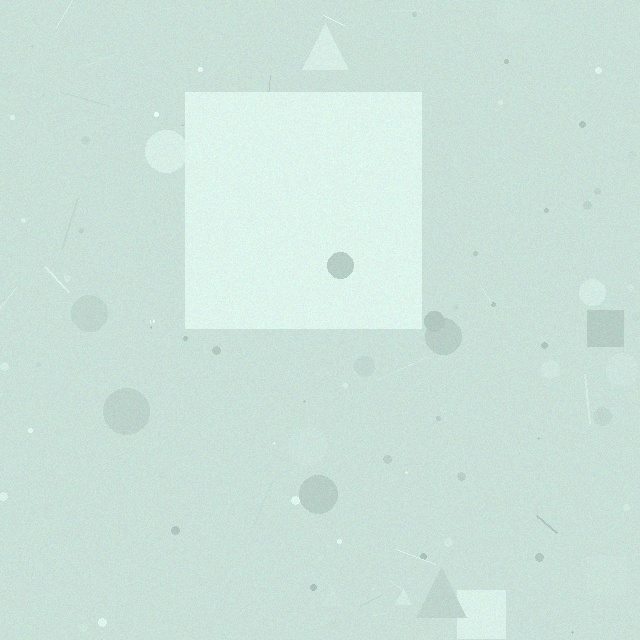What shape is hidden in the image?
A square is hidden in the image.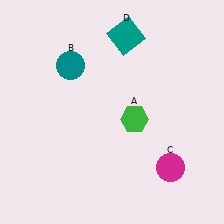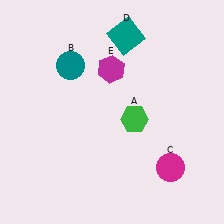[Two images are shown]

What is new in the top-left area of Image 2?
A magenta hexagon (E) was added in the top-left area of Image 2.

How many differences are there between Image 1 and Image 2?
There is 1 difference between the two images.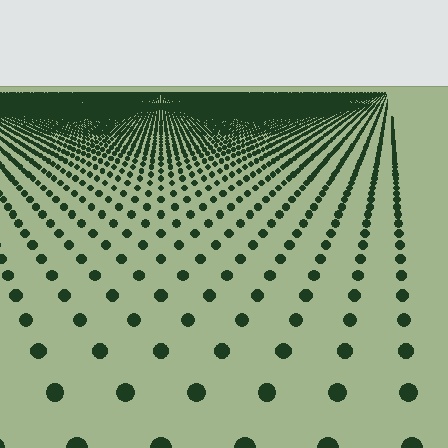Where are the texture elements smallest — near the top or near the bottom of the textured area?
Near the top.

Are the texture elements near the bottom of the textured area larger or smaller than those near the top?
Larger. Near the bottom, elements are closer to the viewer and appear at a bigger on-screen size.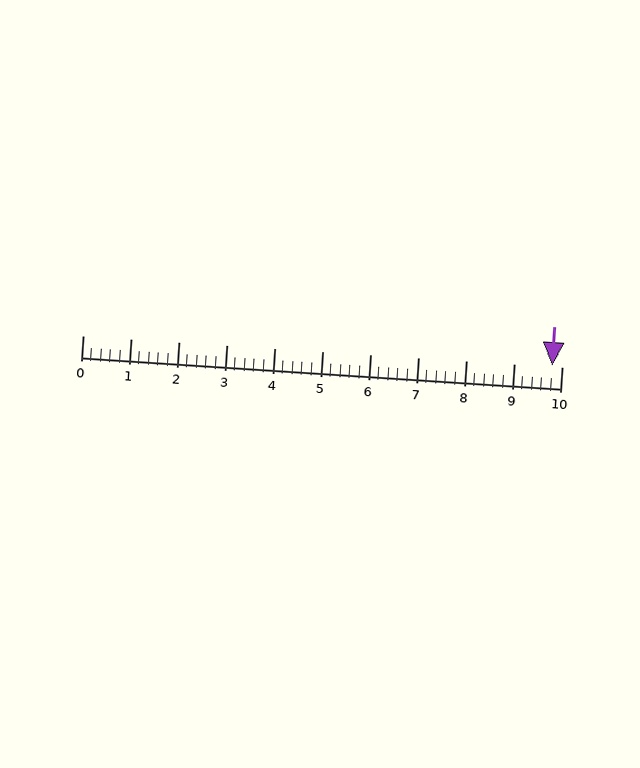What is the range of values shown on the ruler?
The ruler shows values from 0 to 10.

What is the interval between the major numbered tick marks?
The major tick marks are spaced 1 units apart.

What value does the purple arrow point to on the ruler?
The purple arrow points to approximately 9.8.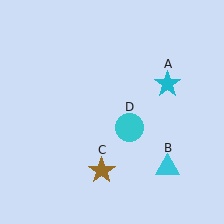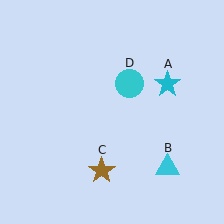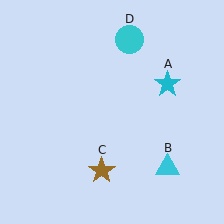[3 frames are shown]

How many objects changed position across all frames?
1 object changed position: cyan circle (object D).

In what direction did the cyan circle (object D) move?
The cyan circle (object D) moved up.